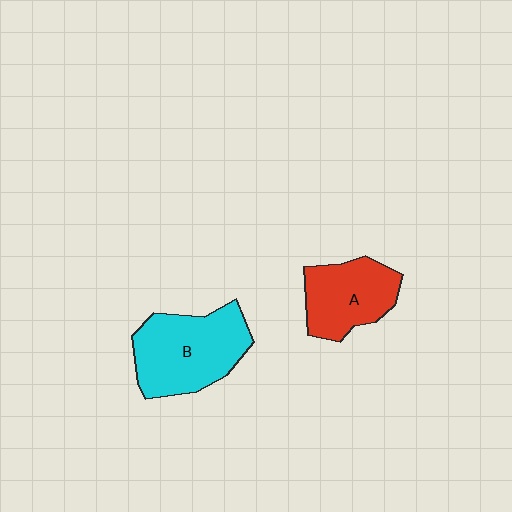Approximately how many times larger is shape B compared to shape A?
Approximately 1.4 times.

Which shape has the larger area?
Shape B (cyan).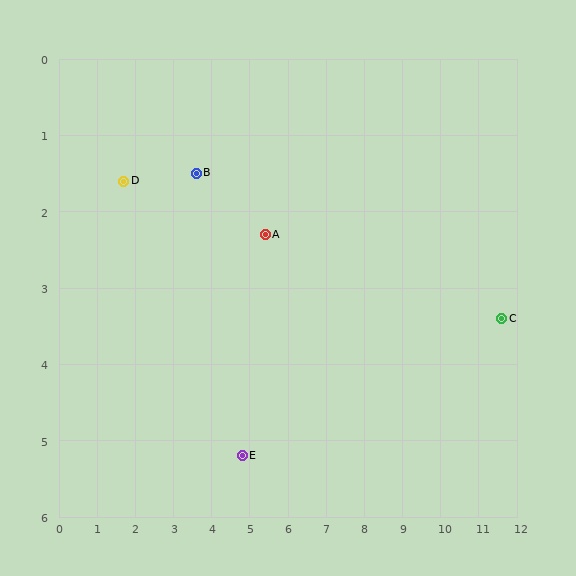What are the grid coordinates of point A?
Point A is at approximately (5.4, 2.3).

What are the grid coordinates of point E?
Point E is at approximately (4.8, 5.2).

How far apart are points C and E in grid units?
Points C and E are about 7.0 grid units apart.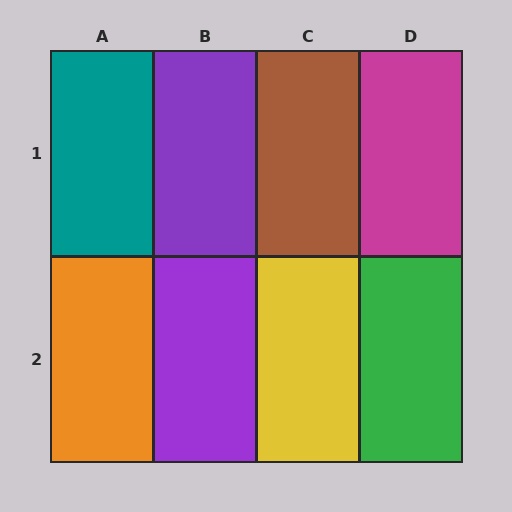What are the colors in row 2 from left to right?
Orange, purple, yellow, green.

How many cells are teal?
1 cell is teal.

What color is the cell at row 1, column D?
Magenta.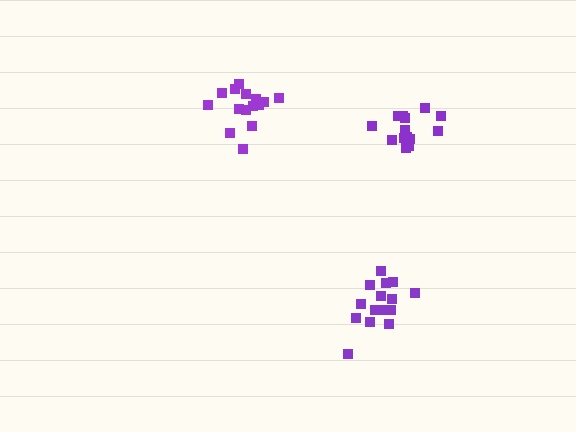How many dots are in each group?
Group 1: 16 dots, Group 2: 15 dots, Group 3: 15 dots (46 total).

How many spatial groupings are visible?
There are 3 spatial groupings.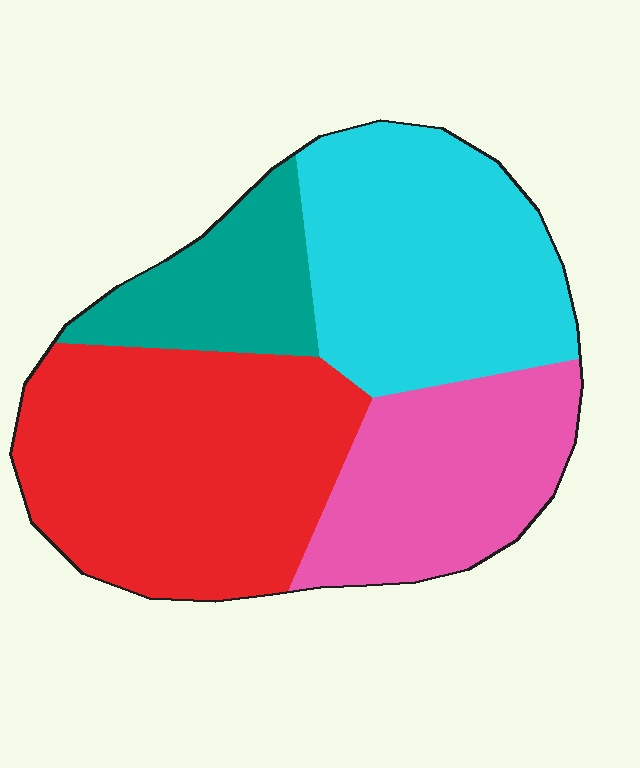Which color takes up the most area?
Red, at roughly 35%.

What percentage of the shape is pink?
Pink takes up less than a quarter of the shape.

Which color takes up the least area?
Teal, at roughly 15%.